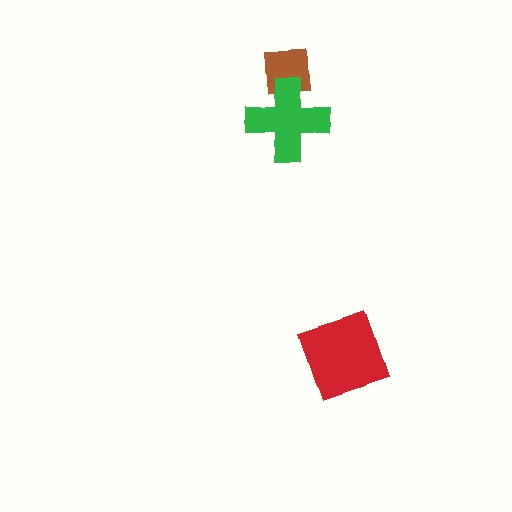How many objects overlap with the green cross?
1 object overlaps with the green cross.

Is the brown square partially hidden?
Yes, it is partially covered by another shape.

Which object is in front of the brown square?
The green cross is in front of the brown square.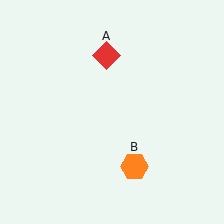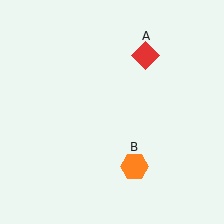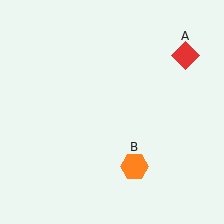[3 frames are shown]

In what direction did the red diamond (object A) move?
The red diamond (object A) moved right.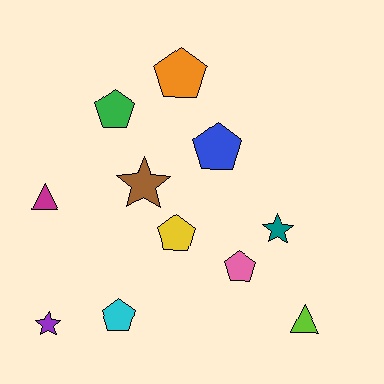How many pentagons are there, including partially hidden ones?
There are 6 pentagons.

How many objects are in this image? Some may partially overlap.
There are 11 objects.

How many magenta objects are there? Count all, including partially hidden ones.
There is 1 magenta object.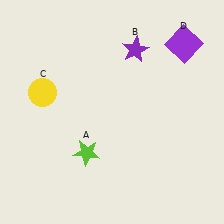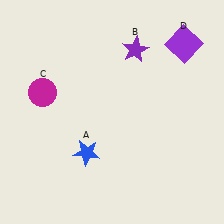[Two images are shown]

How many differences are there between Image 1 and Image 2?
There are 2 differences between the two images.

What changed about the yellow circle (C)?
In Image 1, C is yellow. In Image 2, it changed to magenta.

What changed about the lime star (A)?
In Image 1, A is lime. In Image 2, it changed to blue.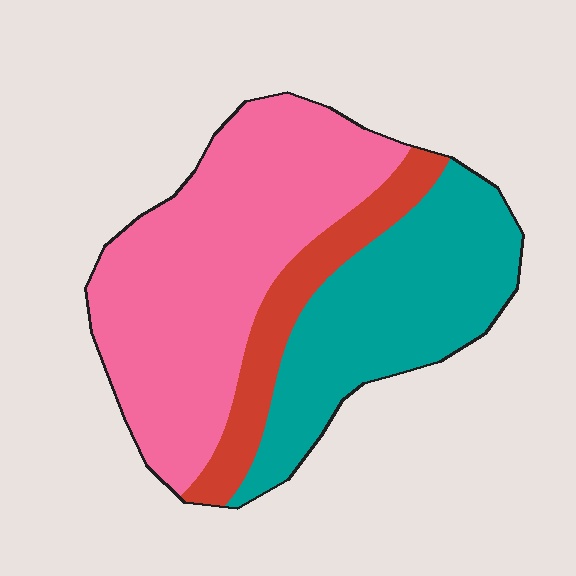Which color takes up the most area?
Pink, at roughly 50%.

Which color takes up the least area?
Red, at roughly 15%.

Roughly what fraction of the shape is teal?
Teal takes up about one third (1/3) of the shape.